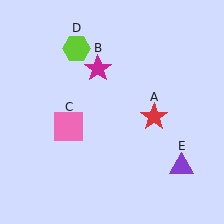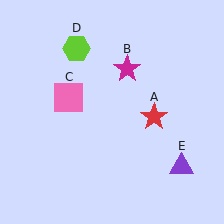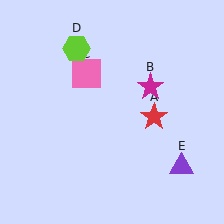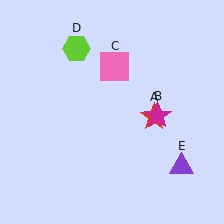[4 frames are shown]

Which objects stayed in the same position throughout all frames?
Red star (object A) and lime hexagon (object D) and purple triangle (object E) remained stationary.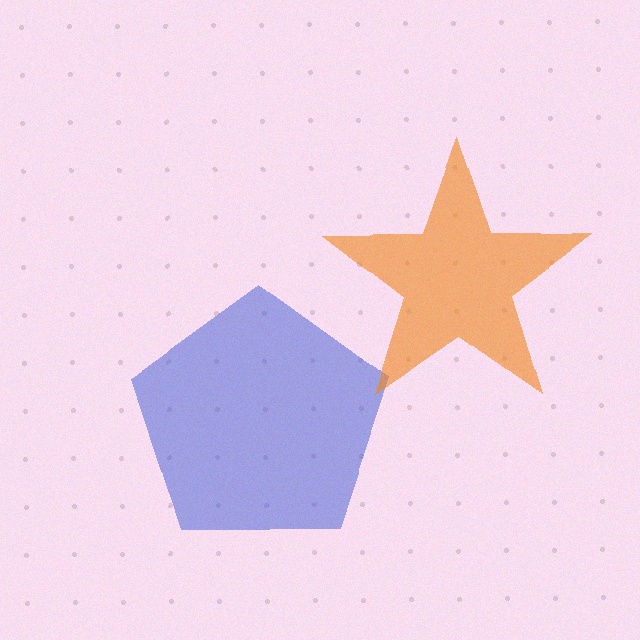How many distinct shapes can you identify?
There are 2 distinct shapes: a blue pentagon, an orange star.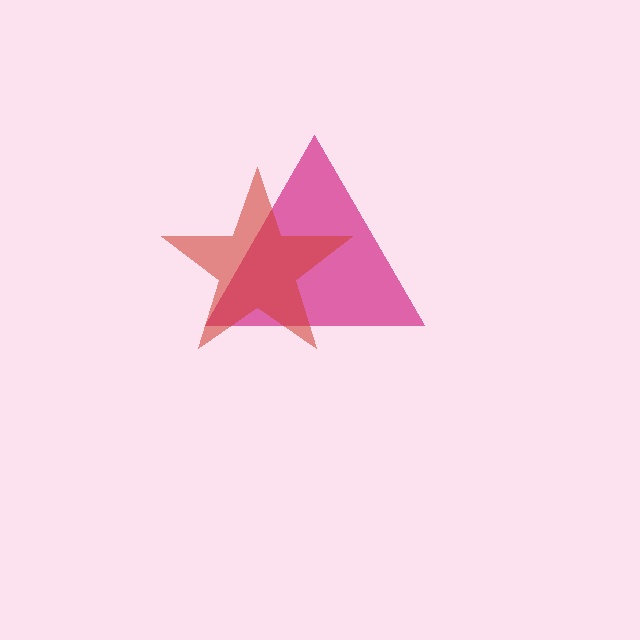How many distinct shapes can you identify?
There are 2 distinct shapes: a magenta triangle, a red star.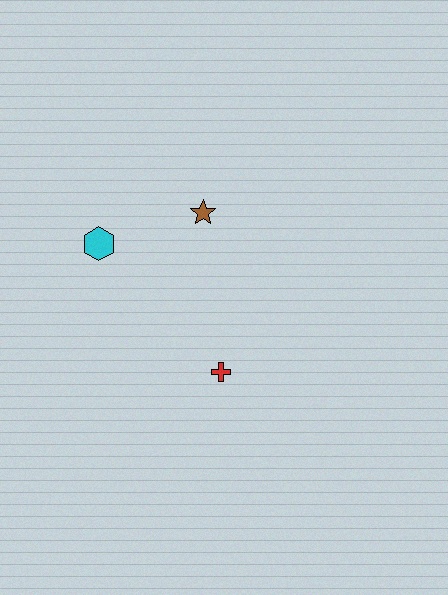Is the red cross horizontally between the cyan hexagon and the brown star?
No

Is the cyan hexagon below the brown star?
Yes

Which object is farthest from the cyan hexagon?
The red cross is farthest from the cyan hexagon.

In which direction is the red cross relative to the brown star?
The red cross is below the brown star.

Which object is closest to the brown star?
The cyan hexagon is closest to the brown star.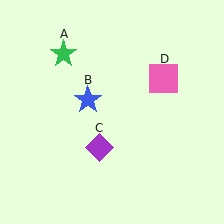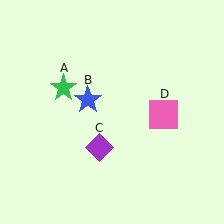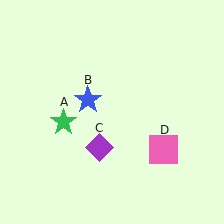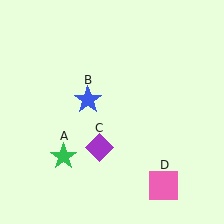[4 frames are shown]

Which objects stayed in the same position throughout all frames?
Blue star (object B) and purple diamond (object C) remained stationary.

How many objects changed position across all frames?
2 objects changed position: green star (object A), pink square (object D).